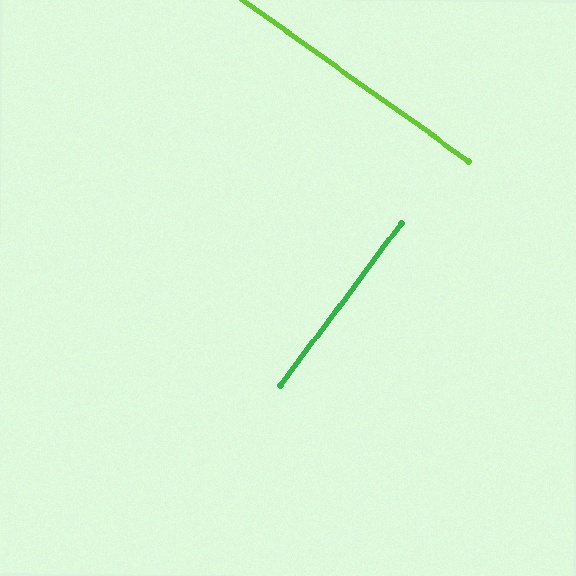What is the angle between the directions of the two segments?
Approximately 89 degrees.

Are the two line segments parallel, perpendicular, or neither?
Perpendicular — they meet at approximately 89°.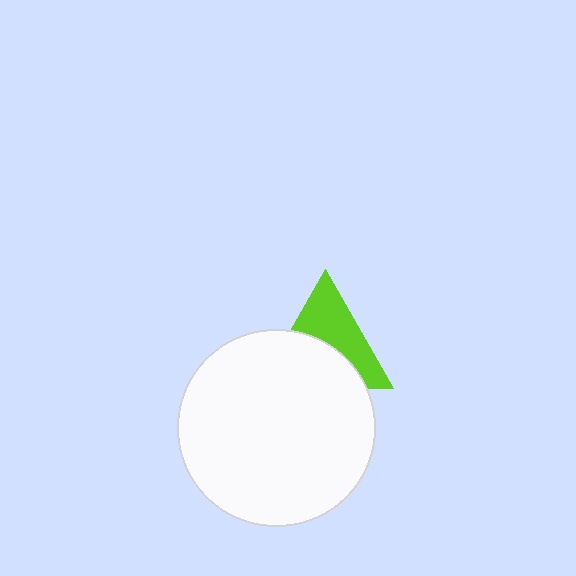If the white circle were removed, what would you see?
You would see the complete lime triangle.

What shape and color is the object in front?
The object in front is a white circle.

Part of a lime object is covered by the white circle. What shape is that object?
It is a triangle.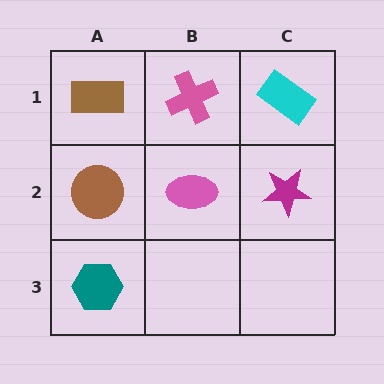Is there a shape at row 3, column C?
No, that cell is empty.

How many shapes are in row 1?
3 shapes.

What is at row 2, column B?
A pink ellipse.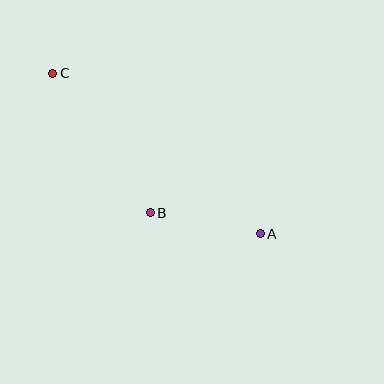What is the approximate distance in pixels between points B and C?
The distance between B and C is approximately 170 pixels.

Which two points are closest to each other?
Points A and B are closest to each other.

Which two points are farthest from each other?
Points A and C are farthest from each other.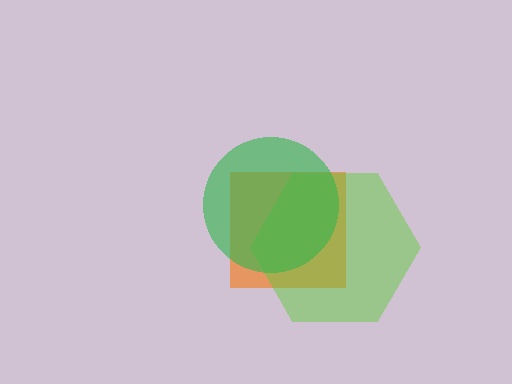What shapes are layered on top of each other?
The layered shapes are: an orange square, a lime hexagon, a green circle.